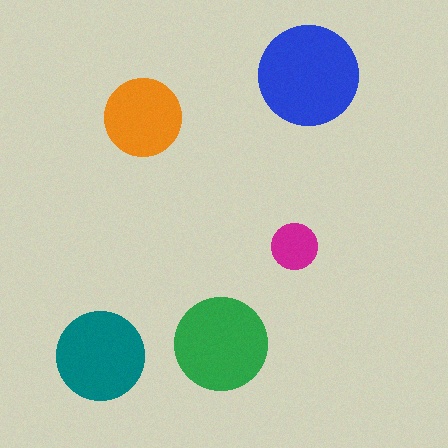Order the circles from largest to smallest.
the blue one, the green one, the teal one, the orange one, the magenta one.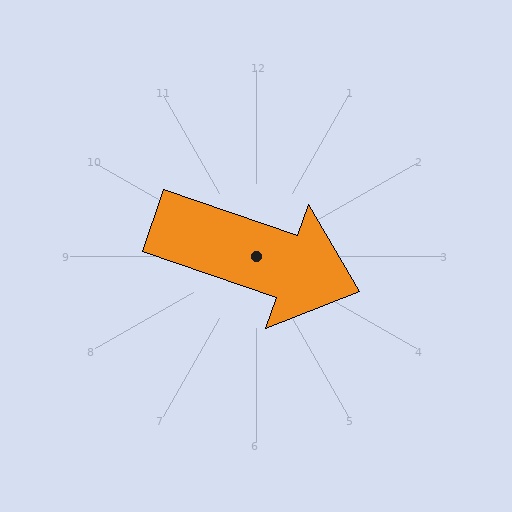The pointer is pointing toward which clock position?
Roughly 4 o'clock.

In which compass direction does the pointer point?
East.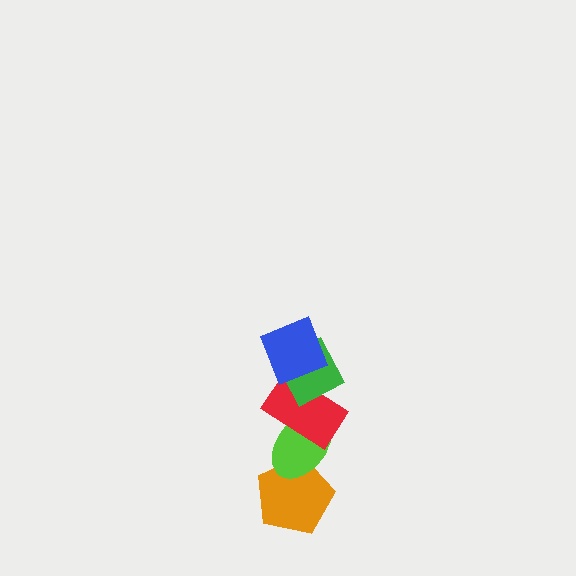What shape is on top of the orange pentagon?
The lime ellipse is on top of the orange pentagon.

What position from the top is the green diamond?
The green diamond is 2nd from the top.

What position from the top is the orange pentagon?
The orange pentagon is 5th from the top.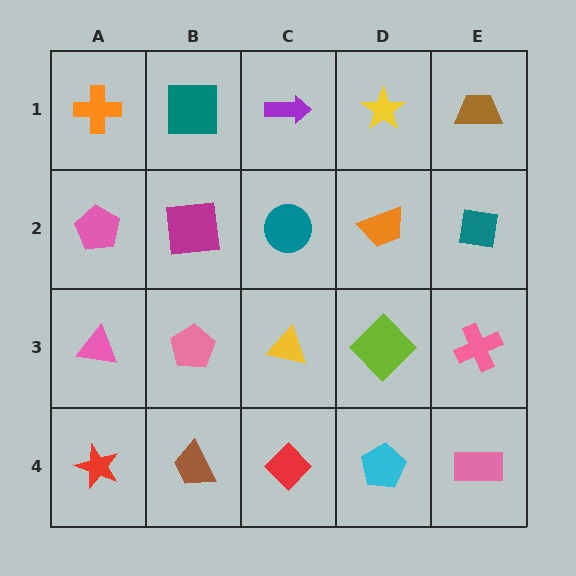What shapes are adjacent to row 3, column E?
A teal square (row 2, column E), a pink rectangle (row 4, column E), a lime diamond (row 3, column D).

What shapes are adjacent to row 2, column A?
An orange cross (row 1, column A), a pink triangle (row 3, column A), a magenta square (row 2, column B).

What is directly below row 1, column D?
An orange trapezoid.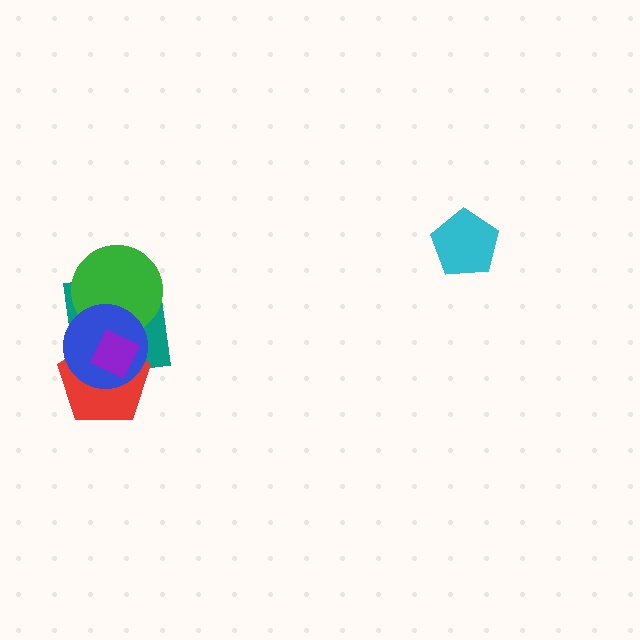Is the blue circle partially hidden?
Yes, it is partially covered by another shape.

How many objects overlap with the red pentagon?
3 objects overlap with the red pentagon.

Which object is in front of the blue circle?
The purple diamond is in front of the blue circle.